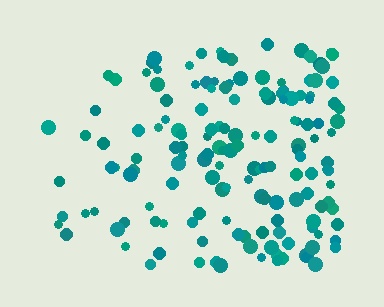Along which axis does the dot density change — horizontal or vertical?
Horizontal.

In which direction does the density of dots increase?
From left to right, with the right side densest.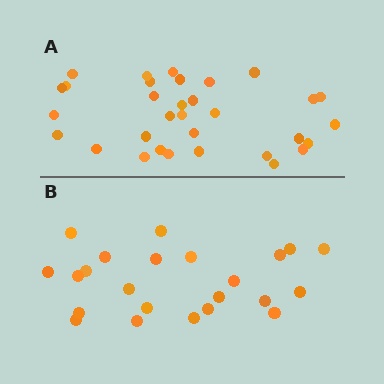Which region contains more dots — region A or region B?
Region A (the top region) has more dots.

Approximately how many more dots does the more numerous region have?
Region A has roughly 8 or so more dots than region B.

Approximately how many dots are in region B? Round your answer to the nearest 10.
About 20 dots. (The exact count is 23, which rounds to 20.)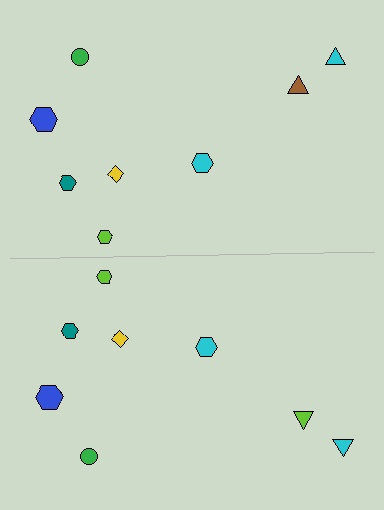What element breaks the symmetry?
The lime triangle on the bottom side breaks the symmetry — its mirror counterpart is brown.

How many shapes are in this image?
There are 16 shapes in this image.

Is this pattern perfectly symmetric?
No, the pattern is not perfectly symmetric. The lime triangle on the bottom side breaks the symmetry — its mirror counterpart is brown.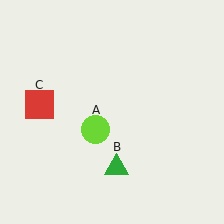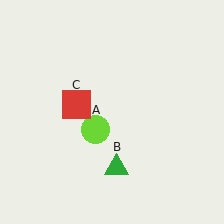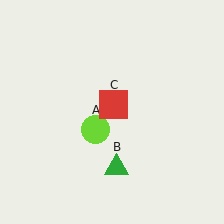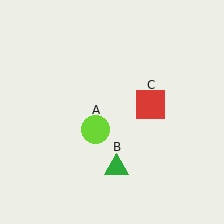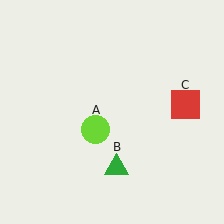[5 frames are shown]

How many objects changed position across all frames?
1 object changed position: red square (object C).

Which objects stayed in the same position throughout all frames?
Lime circle (object A) and green triangle (object B) remained stationary.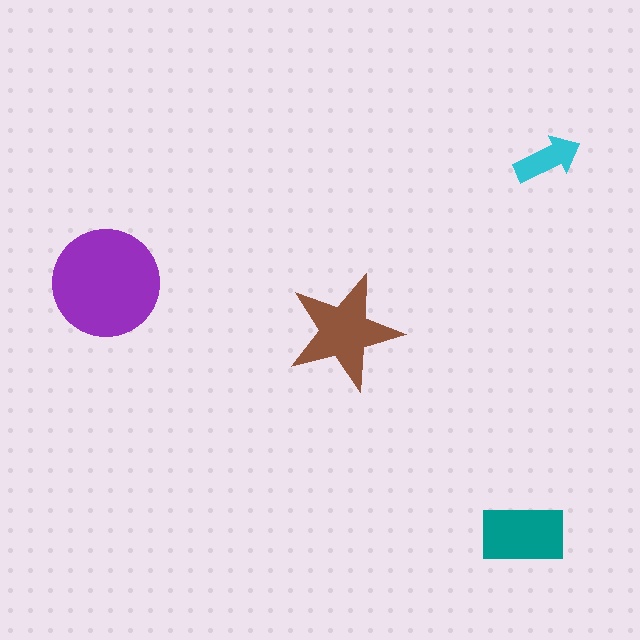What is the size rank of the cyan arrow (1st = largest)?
4th.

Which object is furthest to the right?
The cyan arrow is rightmost.